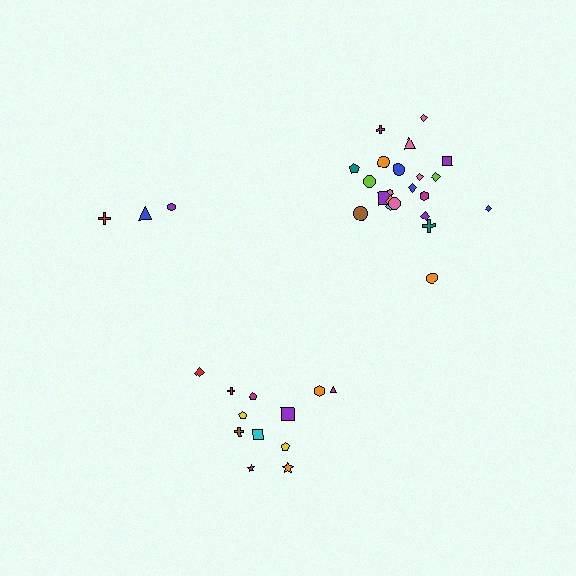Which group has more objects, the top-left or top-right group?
The top-right group.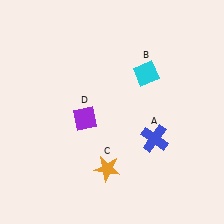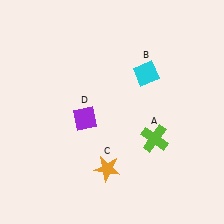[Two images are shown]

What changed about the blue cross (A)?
In Image 1, A is blue. In Image 2, it changed to lime.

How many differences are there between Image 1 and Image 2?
There is 1 difference between the two images.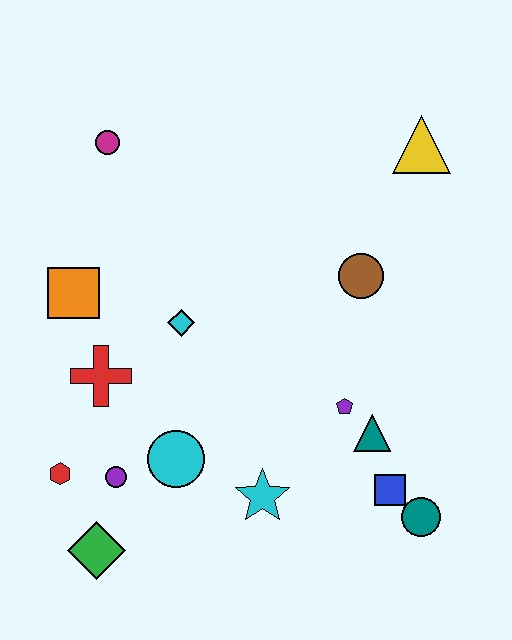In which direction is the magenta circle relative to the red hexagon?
The magenta circle is above the red hexagon.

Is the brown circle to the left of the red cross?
No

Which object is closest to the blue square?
The teal circle is closest to the blue square.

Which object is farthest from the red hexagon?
The yellow triangle is farthest from the red hexagon.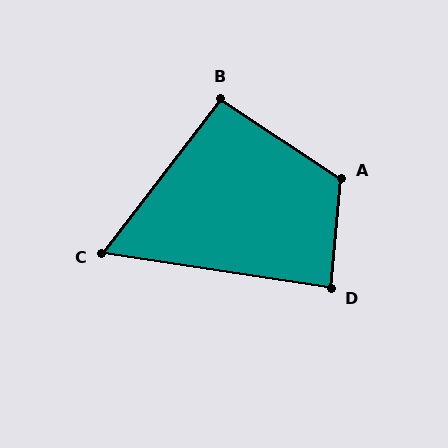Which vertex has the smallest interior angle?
C, at approximately 61 degrees.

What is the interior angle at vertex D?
Approximately 86 degrees (approximately right).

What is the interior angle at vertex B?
Approximately 94 degrees (approximately right).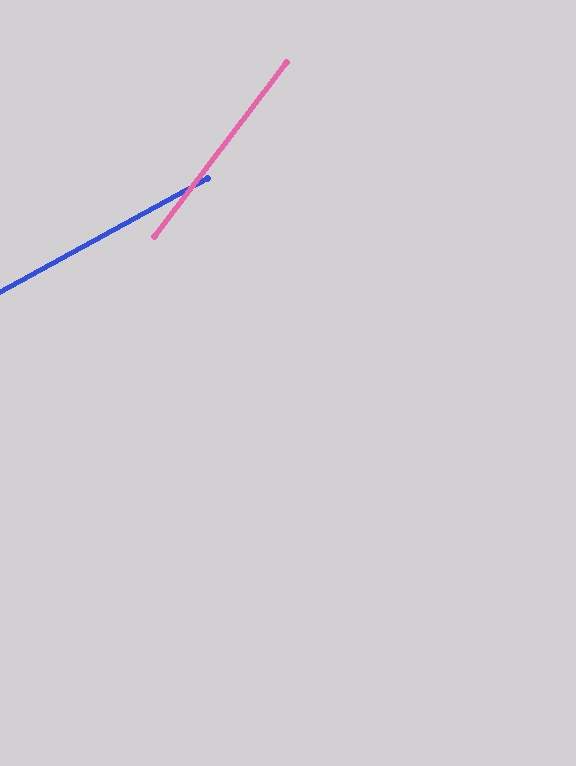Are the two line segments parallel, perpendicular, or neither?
Neither parallel nor perpendicular — they differ by about 24°.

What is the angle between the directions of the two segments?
Approximately 24 degrees.